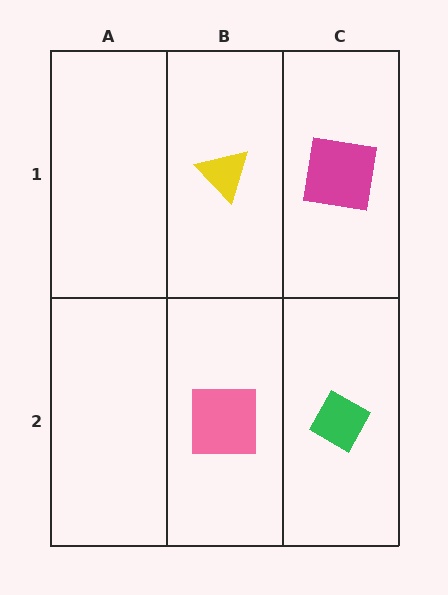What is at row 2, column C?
A green diamond.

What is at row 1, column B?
A yellow triangle.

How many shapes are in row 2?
2 shapes.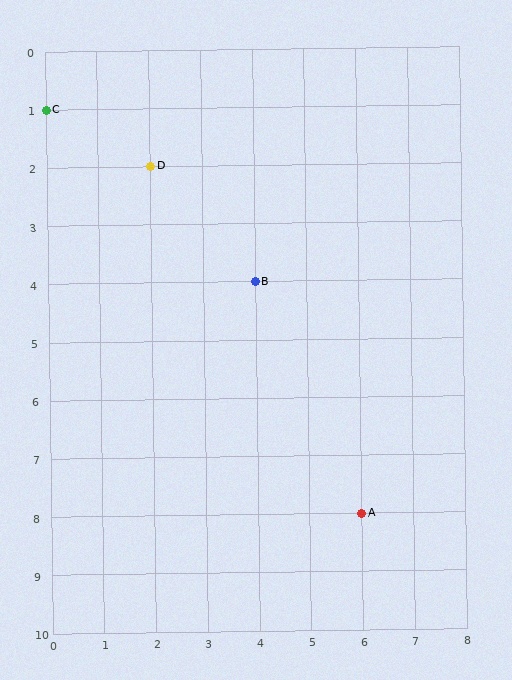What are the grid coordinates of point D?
Point D is at grid coordinates (2, 2).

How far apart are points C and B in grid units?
Points C and B are 4 columns and 3 rows apart (about 5.0 grid units diagonally).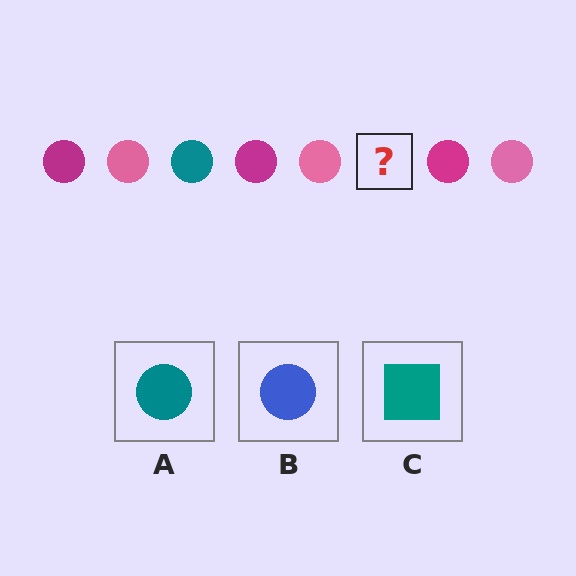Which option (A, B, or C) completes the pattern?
A.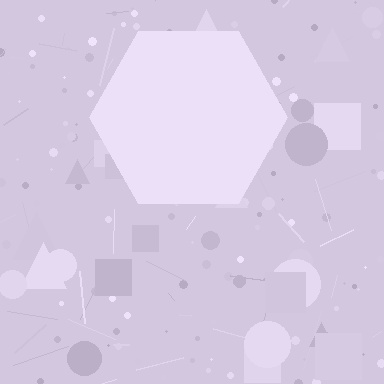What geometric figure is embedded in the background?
A hexagon is embedded in the background.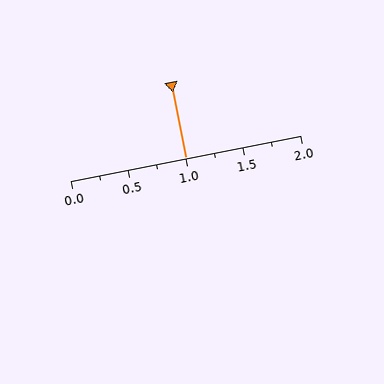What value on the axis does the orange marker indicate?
The marker indicates approximately 1.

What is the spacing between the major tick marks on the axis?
The major ticks are spaced 0.5 apart.